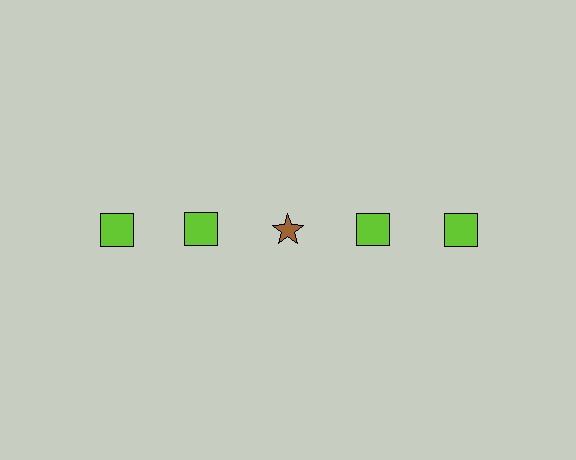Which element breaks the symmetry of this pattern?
The brown star in the top row, center column breaks the symmetry. All other shapes are lime squares.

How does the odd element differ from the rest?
It differs in both color (brown instead of lime) and shape (star instead of square).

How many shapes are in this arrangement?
There are 5 shapes arranged in a grid pattern.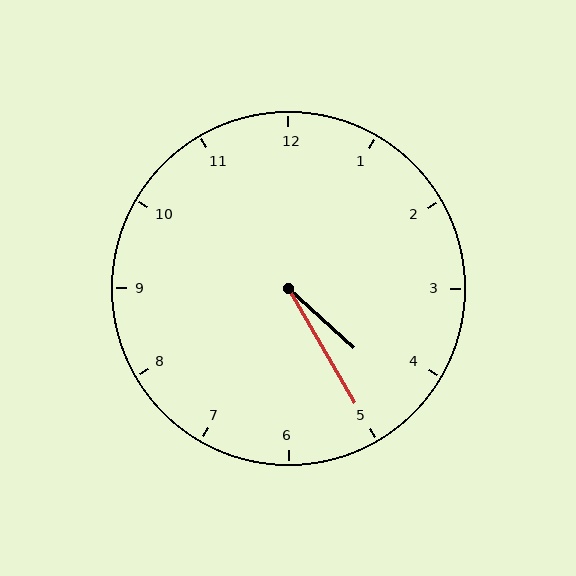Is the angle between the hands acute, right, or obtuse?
It is acute.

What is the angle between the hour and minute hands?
Approximately 18 degrees.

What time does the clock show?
4:25.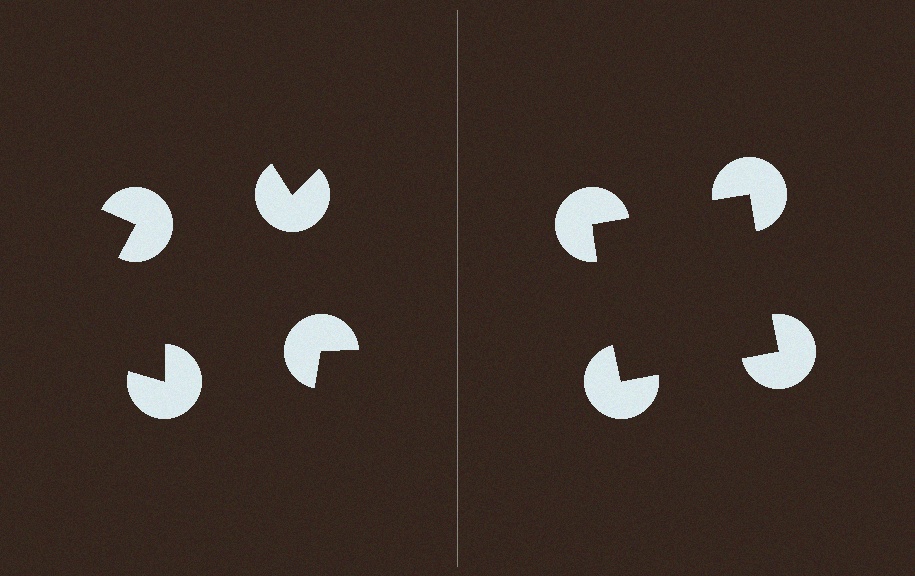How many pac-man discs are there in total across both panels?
8 — 4 on each side.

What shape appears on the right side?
An illusory square.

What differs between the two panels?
The pac-man discs are positioned identically on both sides; only the wedge orientations differ. On the right they align to a square; on the left they are misaligned.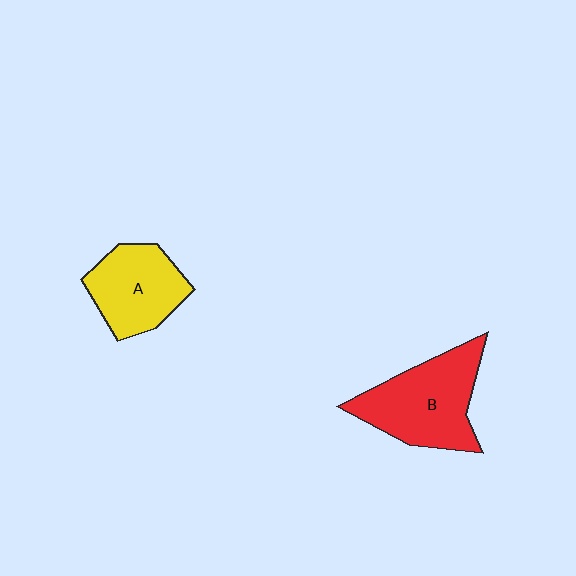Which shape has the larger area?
Shape B (red).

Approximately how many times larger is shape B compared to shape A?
Approximately 1.3 times.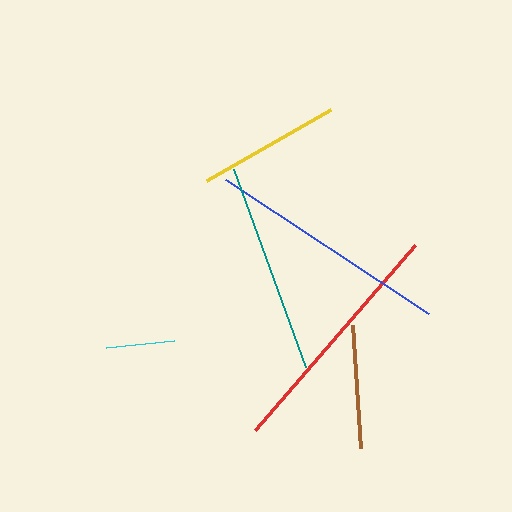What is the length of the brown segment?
The brown segment is approximately 123 pixels long.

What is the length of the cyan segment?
The cyan segment is approximately 69 pixels long.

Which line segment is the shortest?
The cyan line is the shortest at approximately 69 pixels.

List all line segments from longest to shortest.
From longest to shortest: red, blue, teal, yellow, brown, cyan.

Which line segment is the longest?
The red line is the longest at approximately 245 pixels.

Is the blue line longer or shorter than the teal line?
The blue line is longer than the teal line.